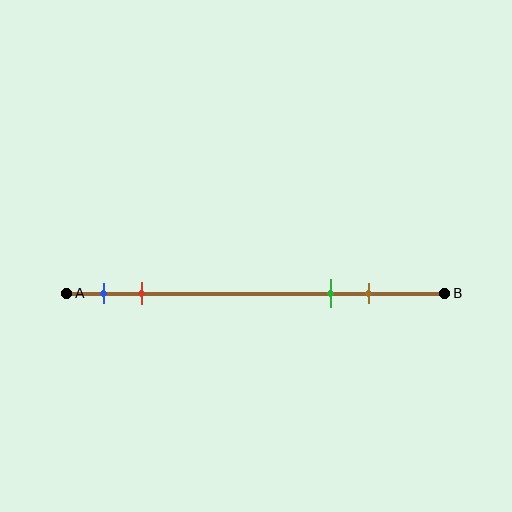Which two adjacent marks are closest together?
The blue and red marks are the closest adjacent pair.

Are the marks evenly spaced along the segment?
No, the marks are not evenly spaced.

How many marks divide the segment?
There are 4 marks dividing the segment.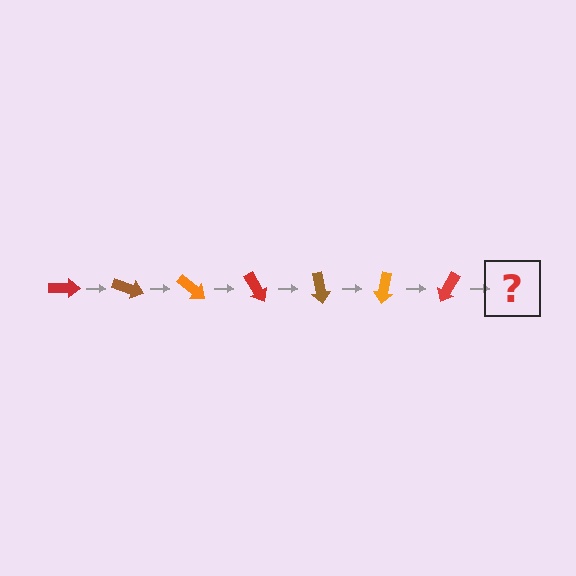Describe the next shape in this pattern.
It should be a brown arrow, rotated 140 degrees from the start.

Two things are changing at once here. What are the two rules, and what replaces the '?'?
The two rules are that it rotates 20 degrees each step and the color cycles through red, brown, and orange. The '?' should be a brown arrow, rotated 140 degrees from the start.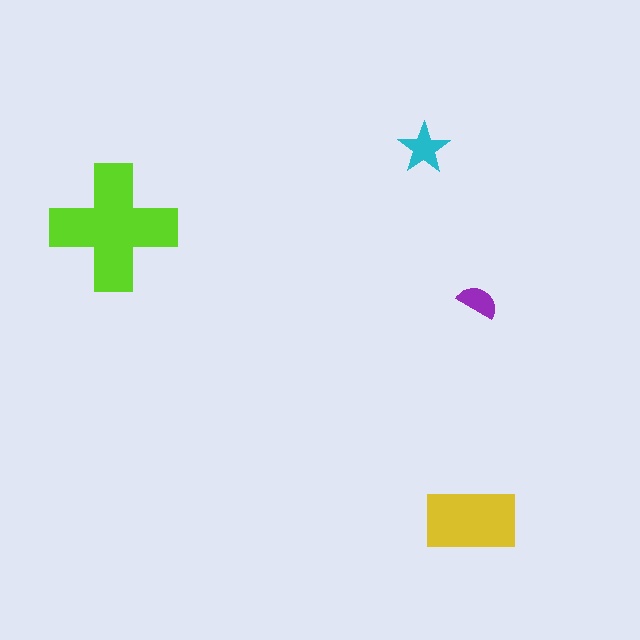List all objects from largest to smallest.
The lime cross, the yellow rectangle, the cyan star, the purple semicircle.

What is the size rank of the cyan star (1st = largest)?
3rd.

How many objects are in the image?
There are 4 objects in the image.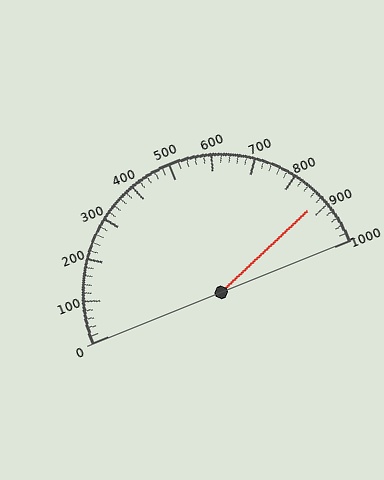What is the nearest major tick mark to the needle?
The nearest major tick mark is 900.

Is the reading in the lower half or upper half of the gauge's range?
The reading is in the upper half of the range (0 to 1000).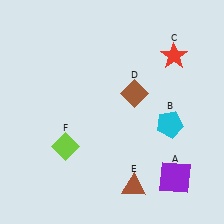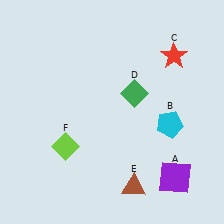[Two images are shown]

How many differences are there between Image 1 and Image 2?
There is 1 difference between the two images.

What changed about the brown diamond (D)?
In Image 1, D is brown. In Image 2, it changed to green.